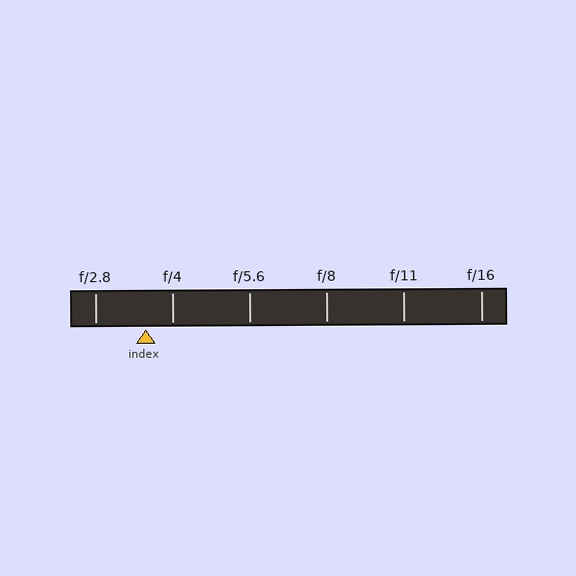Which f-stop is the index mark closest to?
The index mark is closest to f/4.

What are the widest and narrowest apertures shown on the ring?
The widest aperture shown is f/2.8 and the narrowest is f/16.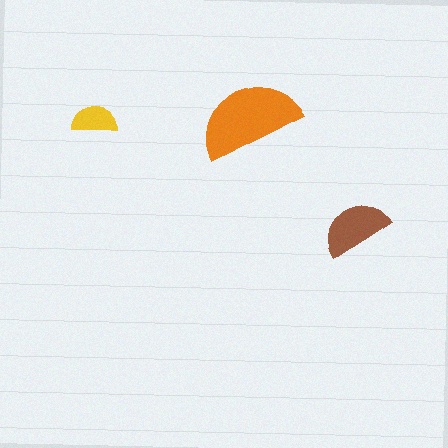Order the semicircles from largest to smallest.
the orange one, the brown one, the yellow one.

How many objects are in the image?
There are 3 objects in the image.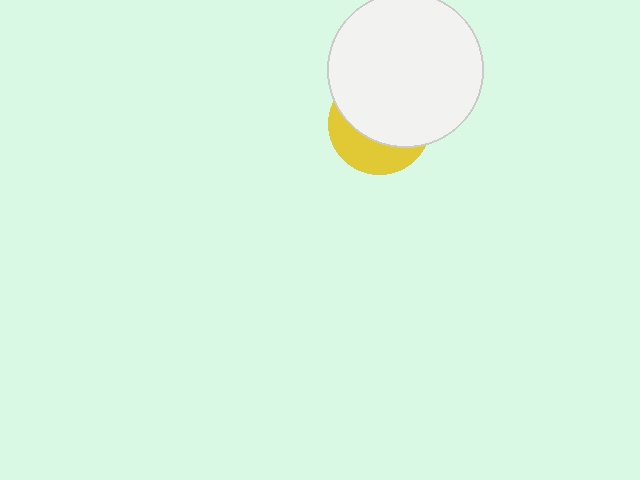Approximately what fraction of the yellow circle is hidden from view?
Roughly 65% of the yellow circle is hidden behind the white circle.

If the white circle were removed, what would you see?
You would see the complete yellow circle.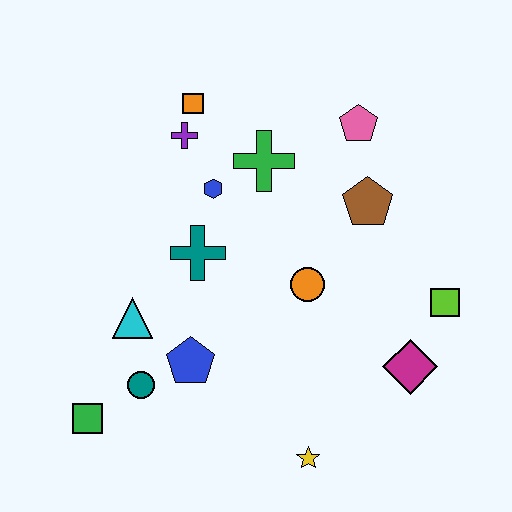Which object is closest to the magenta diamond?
The lime square is closest to the magenta diamond.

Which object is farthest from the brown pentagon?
The green square is farthest from the brown pentagon.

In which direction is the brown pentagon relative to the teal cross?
The brown pentagon is to the right of the teal cross.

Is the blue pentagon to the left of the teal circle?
No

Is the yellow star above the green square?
No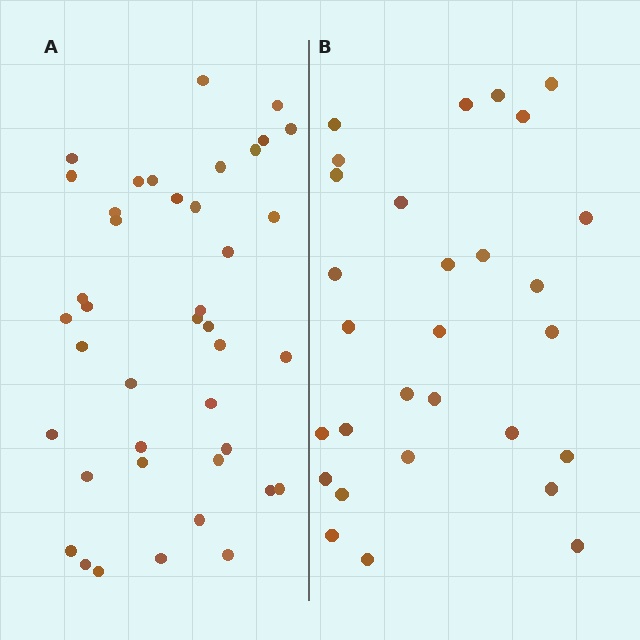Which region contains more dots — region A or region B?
Region A (the left region) has more dots.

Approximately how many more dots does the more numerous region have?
Region A has roughly 12 or so more dots than region B.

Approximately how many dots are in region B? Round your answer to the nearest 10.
About 30 dots. (The exact count is 29, which rounds to 30.)